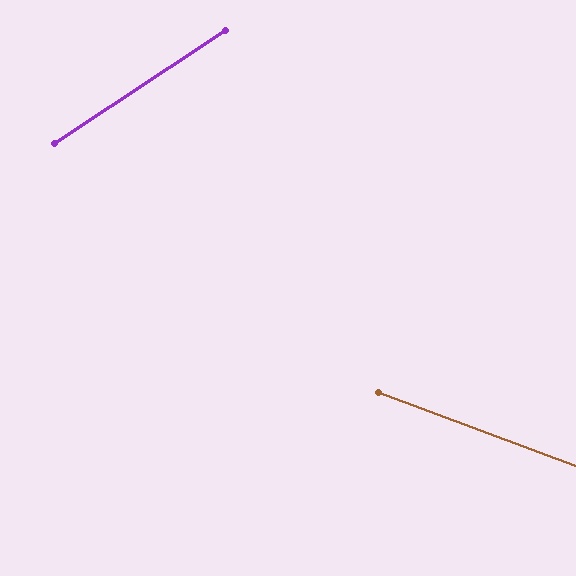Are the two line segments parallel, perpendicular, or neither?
Neither parallel nor perpendicular — they differ by about 54°.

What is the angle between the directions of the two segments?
Approximately 54 degrees.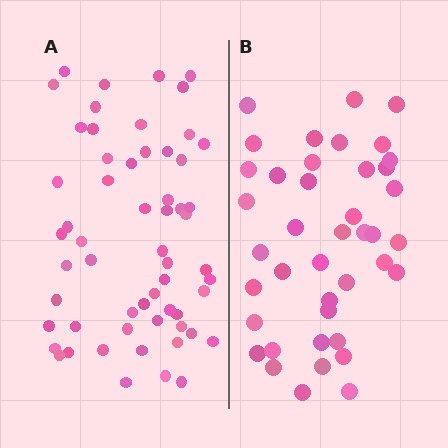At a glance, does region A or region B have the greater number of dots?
Region A (the left region) has more dots.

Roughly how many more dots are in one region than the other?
Region A has approximately 15 more dots than region B.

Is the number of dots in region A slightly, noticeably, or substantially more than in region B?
Region A has noticeably more, but not dramatically so. The ratio is roughly 1.4 to 1.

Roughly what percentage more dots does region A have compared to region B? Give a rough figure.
About 40% more.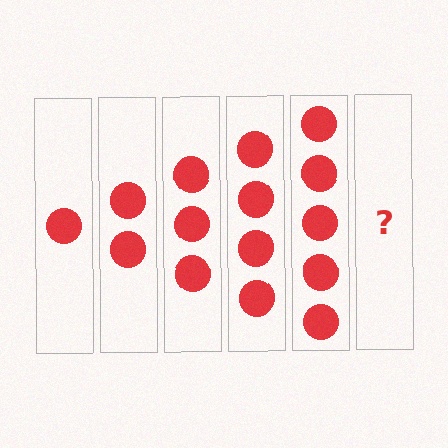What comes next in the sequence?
The next element should be 6 circles.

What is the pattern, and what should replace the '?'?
The pattern is that each step adds one more circle. The '?' should be 6 circles.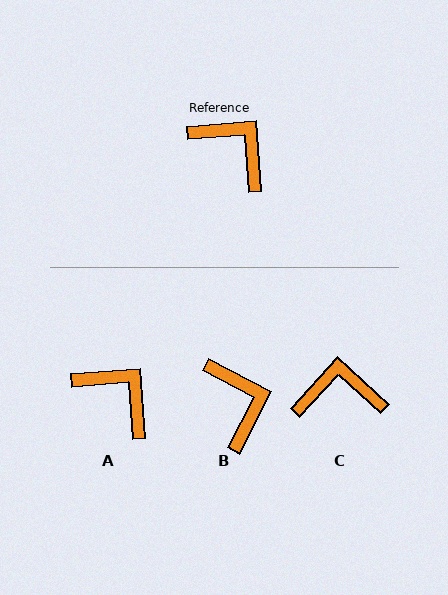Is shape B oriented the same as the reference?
No, it is off by about 32 degrees.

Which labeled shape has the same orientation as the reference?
A.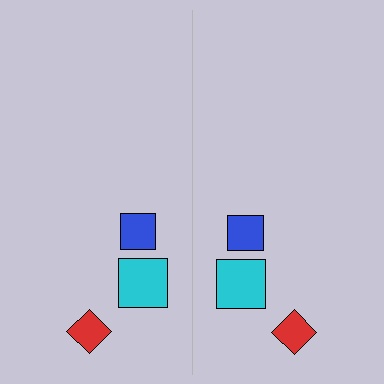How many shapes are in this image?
There are 6 shapes in this image.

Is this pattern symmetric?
Yes, this pattern has bilateral (reflection) symmetry.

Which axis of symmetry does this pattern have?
The pattern has a vertical axis of symmetry running through the center of the image.